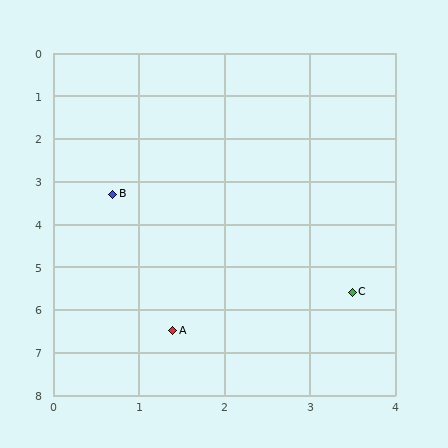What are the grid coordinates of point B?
Point B is at approximately (0.7, 3.3).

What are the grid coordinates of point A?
Point A is at approximately (1.4, 6.5).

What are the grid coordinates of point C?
Point C is at approximately (3.5, 5.6).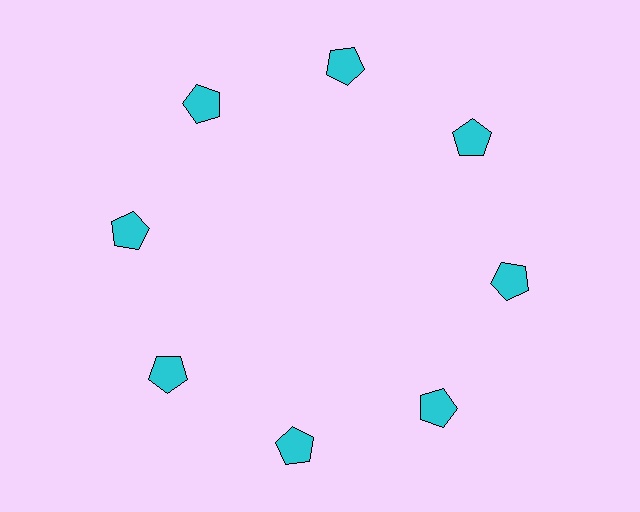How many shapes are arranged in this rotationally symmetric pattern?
There are 8 shapes, arranged in 8 groups of 1.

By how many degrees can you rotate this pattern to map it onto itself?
The pattern maps onto itself every 45 degrees of rotation.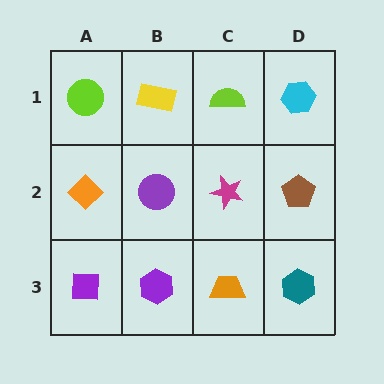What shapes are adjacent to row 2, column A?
A lime circle (row 1, column A), a purple square (row 3, column A), a purple circle (row 2, column B).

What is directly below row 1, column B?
A purple circle.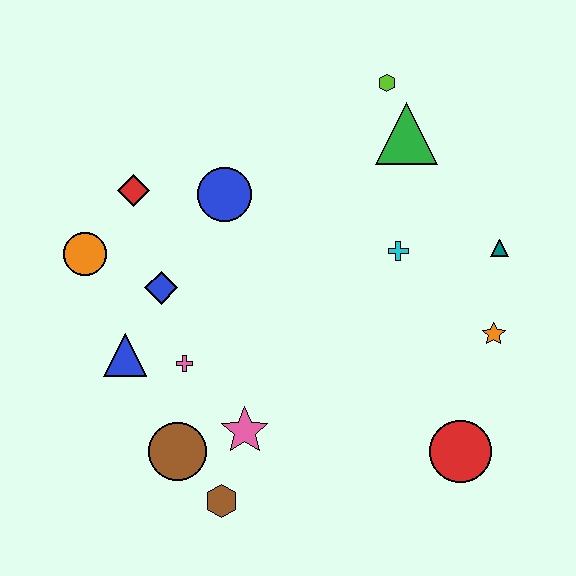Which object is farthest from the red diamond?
The red circle is farthest from the red diamond.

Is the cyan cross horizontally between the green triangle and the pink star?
Yes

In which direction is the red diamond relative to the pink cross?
The red diamond is above the pink cross.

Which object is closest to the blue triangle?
The pink cross is closest to the blue triangle.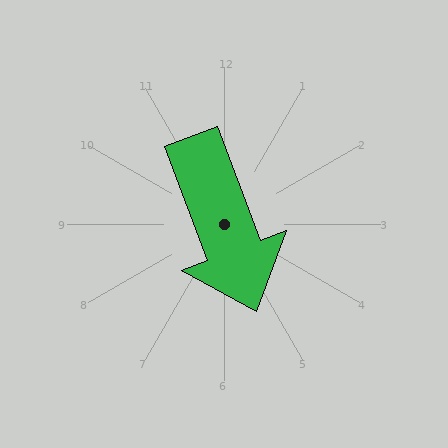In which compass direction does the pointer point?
South.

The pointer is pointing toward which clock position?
Roughly 5 o'clock.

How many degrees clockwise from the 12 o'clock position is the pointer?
Approximately 159 degrees.